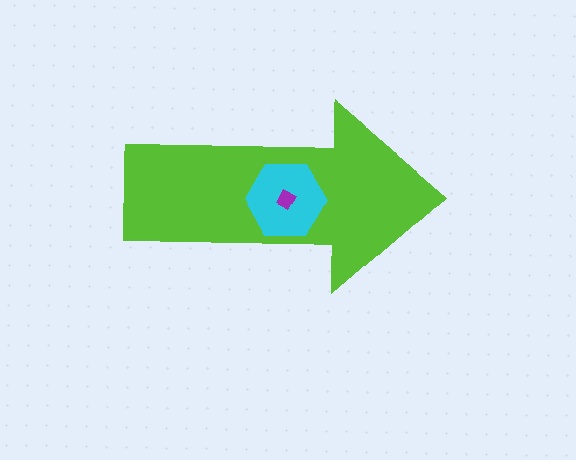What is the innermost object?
The purple diamond.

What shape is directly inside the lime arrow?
The cyan hexagon.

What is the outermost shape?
The lime arrow.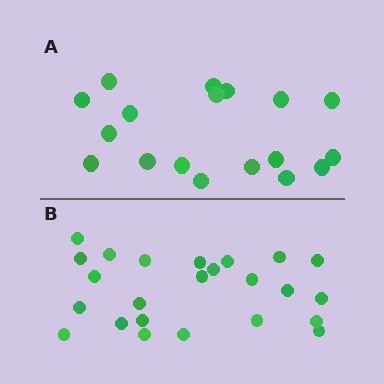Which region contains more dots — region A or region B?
Region B (the bottom region) has more dots.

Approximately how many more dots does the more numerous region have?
Region B has about 6 more dots than region A.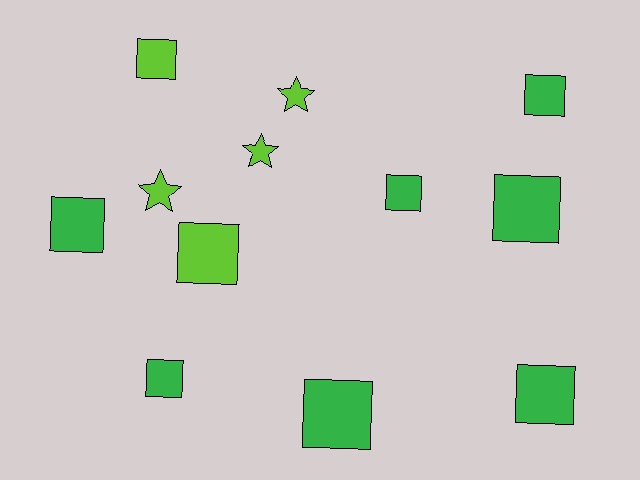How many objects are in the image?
There are 12 objects.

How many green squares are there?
There are 7 green squares.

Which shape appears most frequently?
Square, with 9 objects.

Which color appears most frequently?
Green, with 7 objects.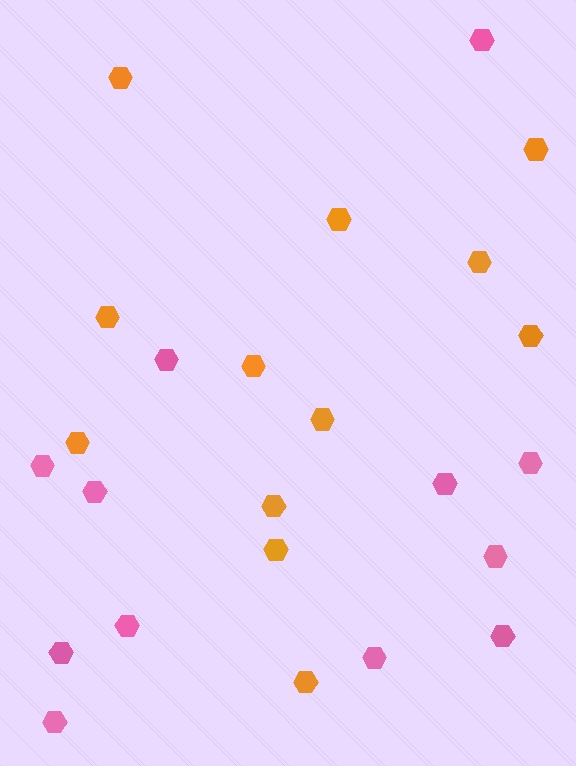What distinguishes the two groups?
There are 2 groups: one group of orange hexagons (12) and one group of pink hexagons (12).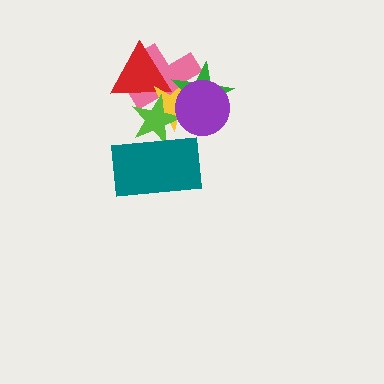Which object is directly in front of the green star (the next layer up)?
The lime star is directly in front of the green star.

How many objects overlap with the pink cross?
5 objects overlap with the pink cross.